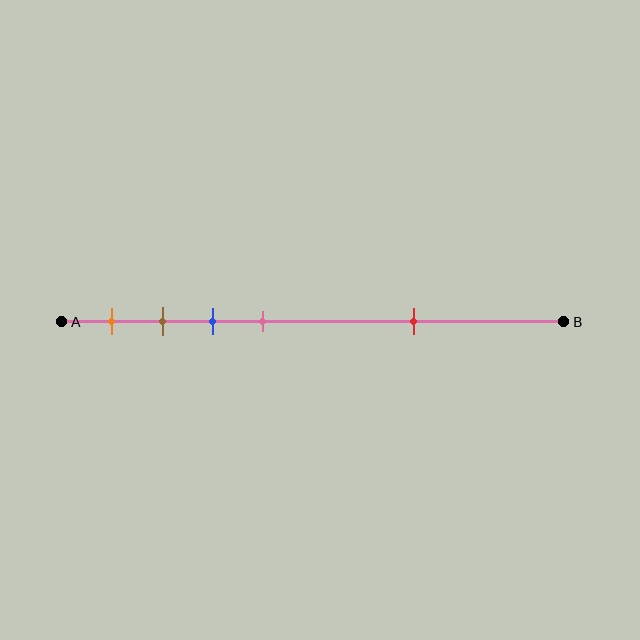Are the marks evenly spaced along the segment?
No, the marks are not evenly spaced.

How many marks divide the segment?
There are 5 marks dividing the segment.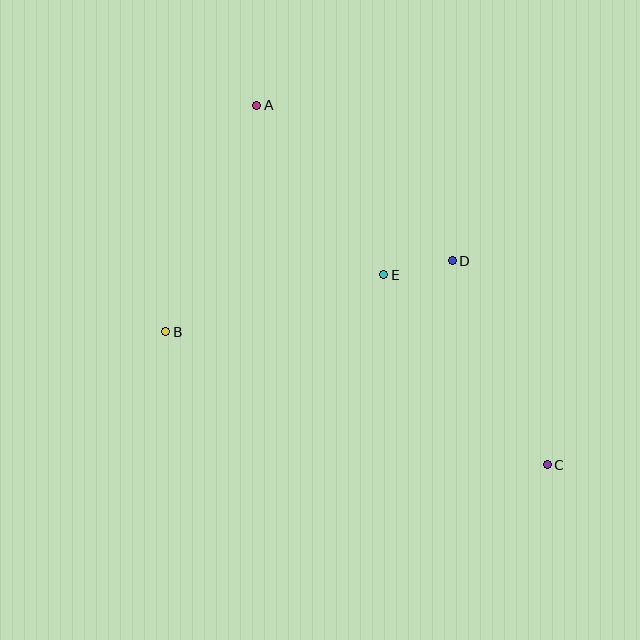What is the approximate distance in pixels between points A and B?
The distance between A and B is approximately 244 pixels.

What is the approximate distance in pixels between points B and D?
The distance between B and D is approximately 295 pixels.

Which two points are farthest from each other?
Points A and C are farthest from each other.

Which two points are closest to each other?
Points D and E are closest to each other.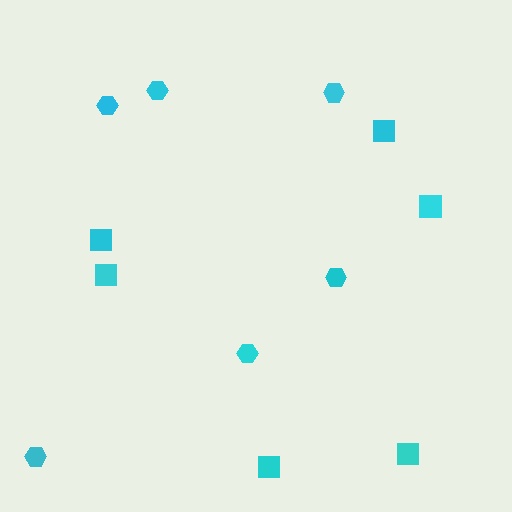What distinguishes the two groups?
There are 2 groups: one group of squares (6) and one group of hexagons (6).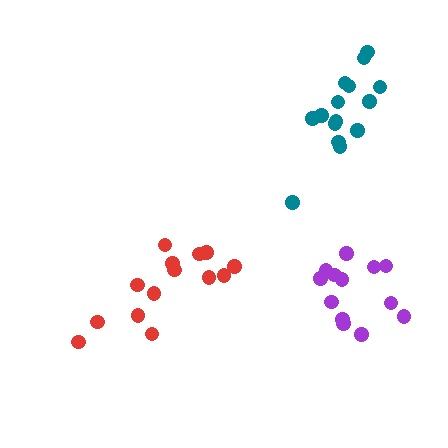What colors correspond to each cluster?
The clusters are colored: red, teal, purple.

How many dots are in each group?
Group 1: 14 dots, Group 2: 15 dots, Group 3: 13 dots (42 total).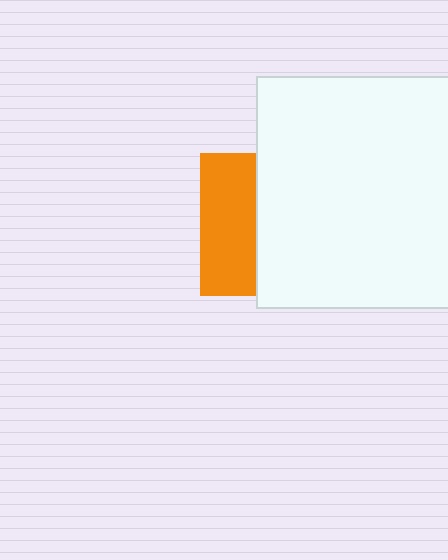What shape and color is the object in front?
The object in front is a white square.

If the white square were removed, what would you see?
You would see the complete orange square.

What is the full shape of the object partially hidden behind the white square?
The partially hidden object is an orange square.